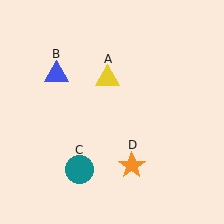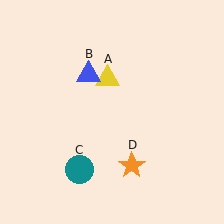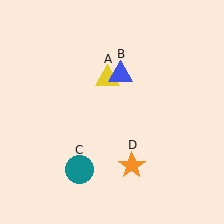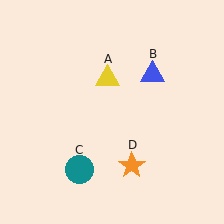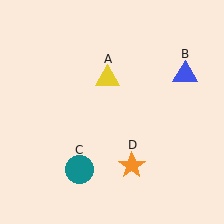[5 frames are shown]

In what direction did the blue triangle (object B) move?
The blue triangle (object B) moved right.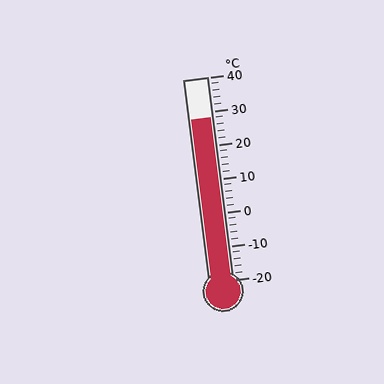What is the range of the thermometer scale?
The thermometer scale ranges from -20°C to 40°C.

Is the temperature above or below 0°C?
The temperature is above 0°C.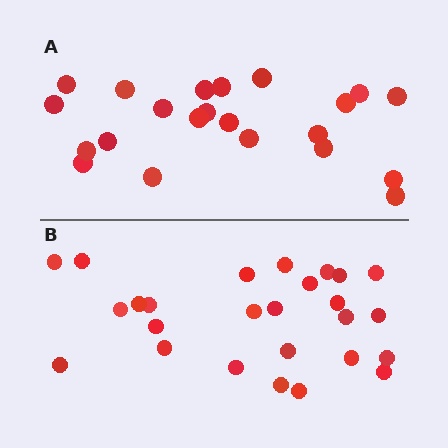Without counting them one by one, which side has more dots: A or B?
Region B (the bottom region) has more dots.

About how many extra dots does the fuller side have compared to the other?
Region B has about 4 more dots than region A.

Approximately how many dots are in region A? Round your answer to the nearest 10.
About 20 dots. (The exact count is 22, which rounds to 20.)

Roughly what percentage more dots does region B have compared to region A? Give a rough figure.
About 20% more.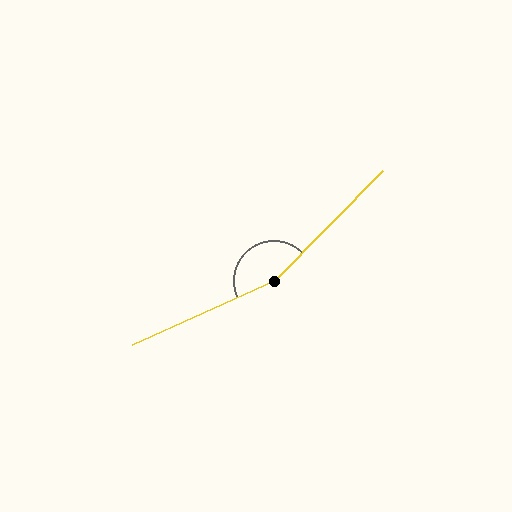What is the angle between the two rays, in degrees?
Approximately 159 degrees.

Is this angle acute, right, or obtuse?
It is obtuse.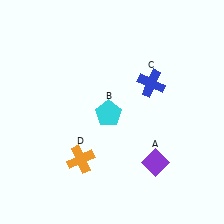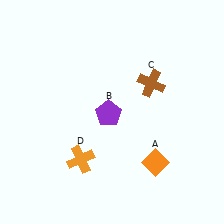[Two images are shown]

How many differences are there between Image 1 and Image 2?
There are 3 differences between the two images.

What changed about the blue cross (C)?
In Image 1, C is blue. In Image 2, it changed to brown.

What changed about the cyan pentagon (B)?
In Image 1, B is cyan. In Image 2, it changed to purple.